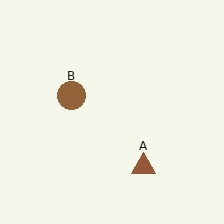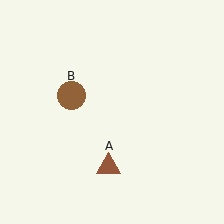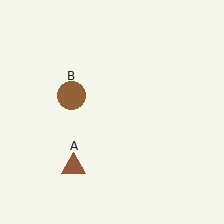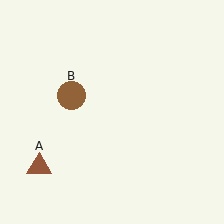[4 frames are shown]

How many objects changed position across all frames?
1 object changed position: brown triangle (object A).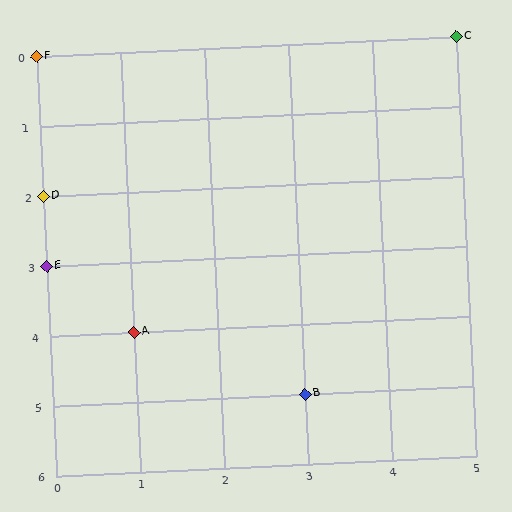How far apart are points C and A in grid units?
Points C and A are 4 columns and 4 rows apart (about 5.7 grid units diagonally).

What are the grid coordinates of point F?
Point F is at grid coordinates (0, 0).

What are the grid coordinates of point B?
Point B is at grid coordinates (3, 5).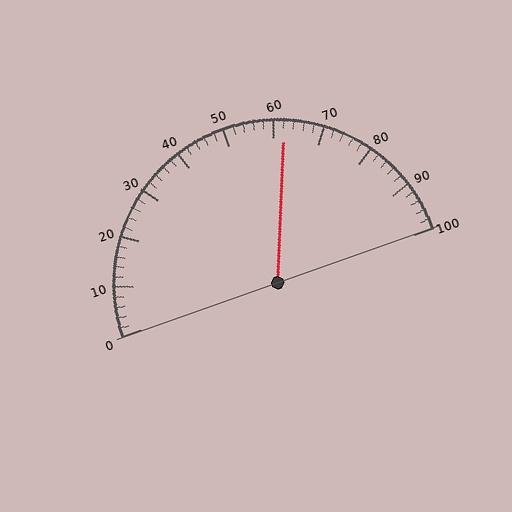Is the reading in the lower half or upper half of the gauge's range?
The reading is in the upper half of the range (0 to 100).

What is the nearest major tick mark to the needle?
The nearest major tick mark is 60.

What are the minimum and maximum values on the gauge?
The gauge ranges from 0 to 100.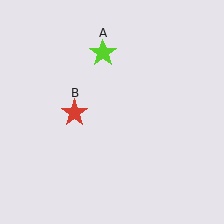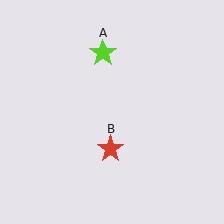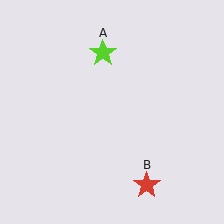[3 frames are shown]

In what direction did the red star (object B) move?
The red star (object B) moved down and to the right.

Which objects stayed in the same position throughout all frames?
Lime star (object A) remained stationary.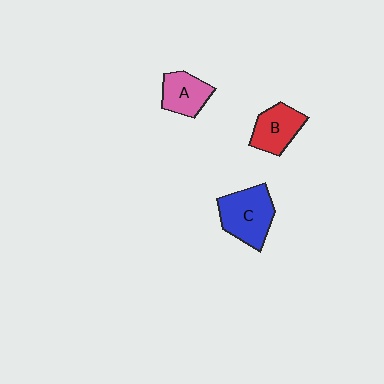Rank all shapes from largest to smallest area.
From largest to smallest: C (blue), B (red), A (pink).